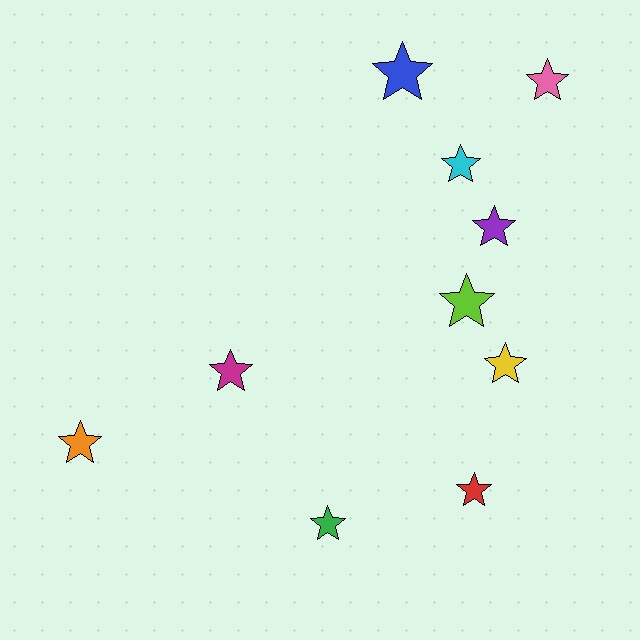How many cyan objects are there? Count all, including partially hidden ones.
There is 1 cyan object.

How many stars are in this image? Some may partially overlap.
There are 10 stars.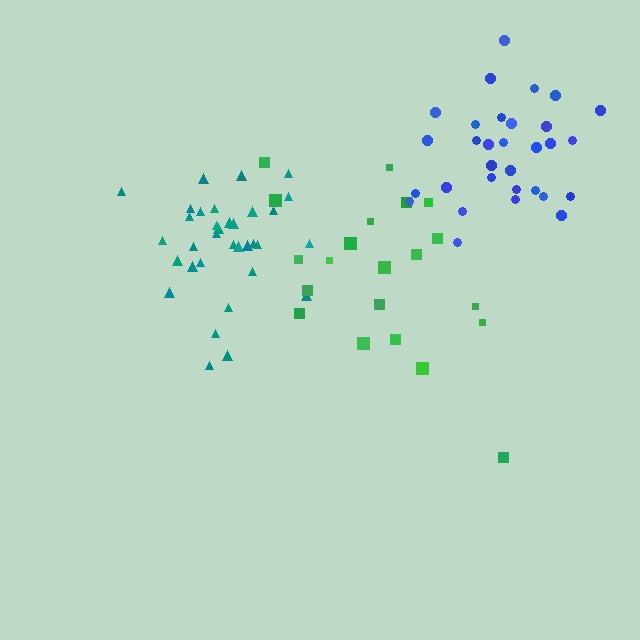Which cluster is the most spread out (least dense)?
Green.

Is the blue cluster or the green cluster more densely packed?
Blue.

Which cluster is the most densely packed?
Teal.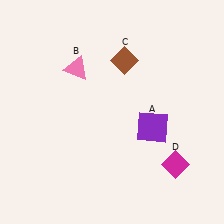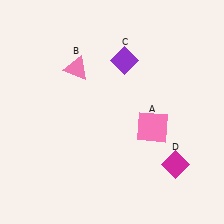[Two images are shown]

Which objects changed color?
A changed from purple to pink. C changed from brown to purple.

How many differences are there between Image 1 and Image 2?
There are 2 differences between the two images.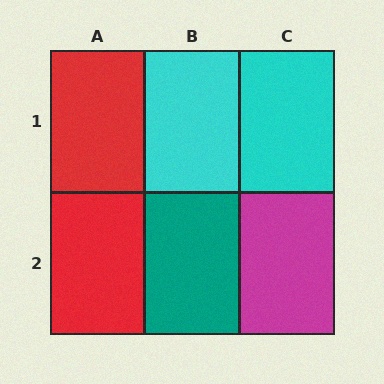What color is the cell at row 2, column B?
Teal.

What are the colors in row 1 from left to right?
Red, cyan, cyan.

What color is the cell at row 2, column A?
Red.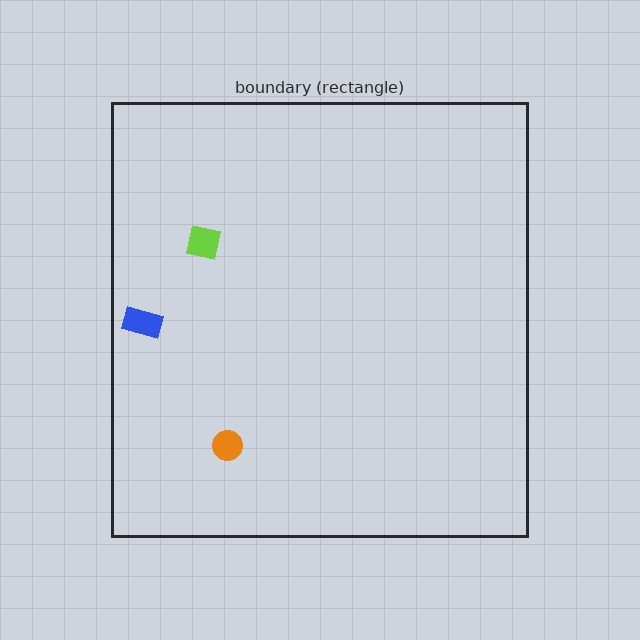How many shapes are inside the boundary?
3 inside, 0 outside.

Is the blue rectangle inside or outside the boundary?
Inside.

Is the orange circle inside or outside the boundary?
Inside.